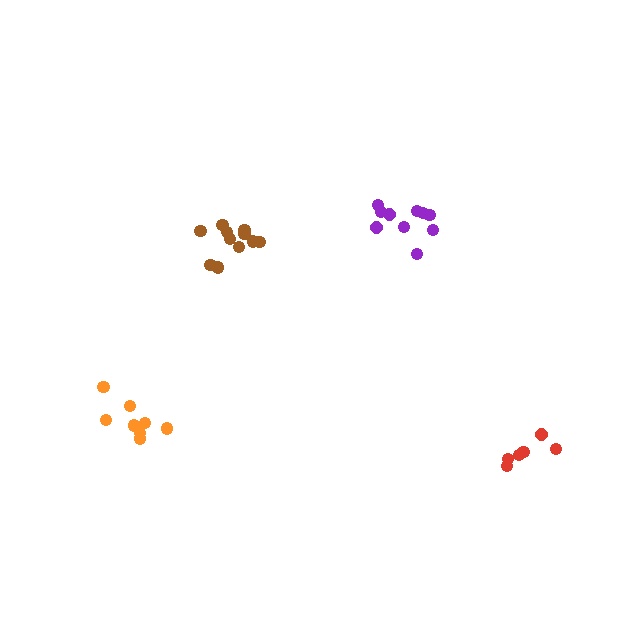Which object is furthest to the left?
The orange cluster is leftmost.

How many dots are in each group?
Group 1: 11 dots, Group 2: 10 dots, Group 3: 8 dots, Group 4: 6 dots (35 total).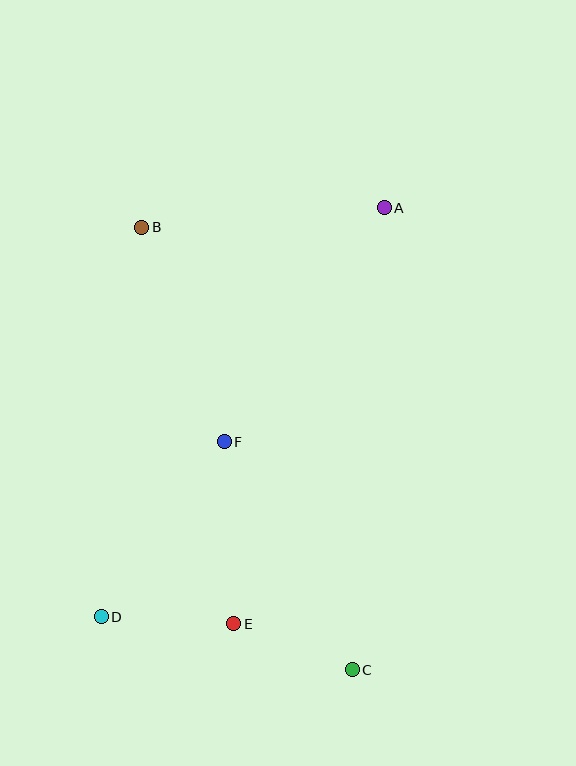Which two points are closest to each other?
Points C and E are closest to each other.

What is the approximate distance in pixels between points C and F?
The distance between C and F is approximately 261 pixels.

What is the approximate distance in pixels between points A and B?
The distance between A and B is approximately 243 pixels.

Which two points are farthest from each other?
Points A and D are farthest from each other.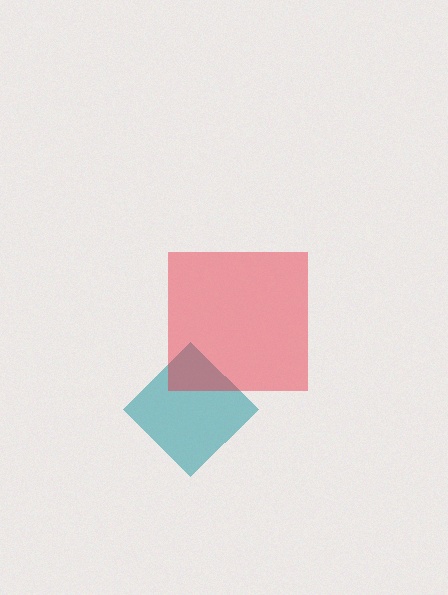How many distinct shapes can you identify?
There are 2 distinct shapes: a teal diamond, a red square.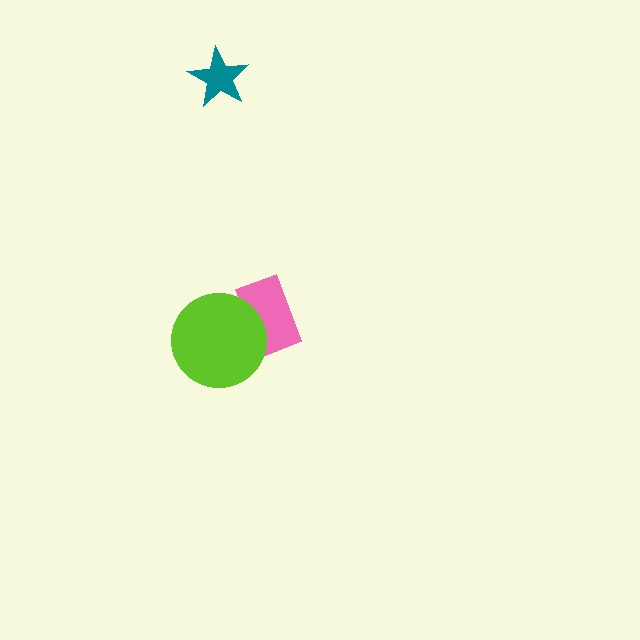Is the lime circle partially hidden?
No, no other shape covers it.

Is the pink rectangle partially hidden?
Yes, it is partially covered by another shape.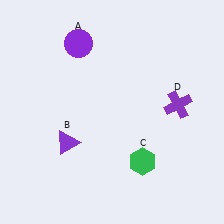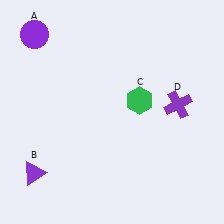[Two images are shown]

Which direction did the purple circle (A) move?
The purple circle (A) moved left.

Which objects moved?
The objects that moved are: the purple circle (A), the purple triangle (B), the green hexagon (C).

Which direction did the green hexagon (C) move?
The green hexagon (C) moved up.